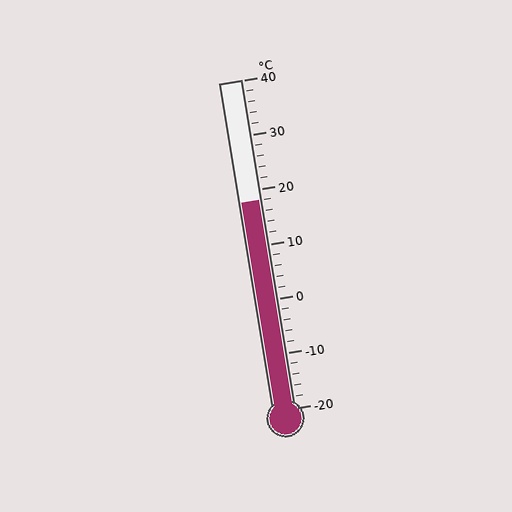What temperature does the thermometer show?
The thermometer shows approximately 18°C.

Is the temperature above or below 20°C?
The temperature is below 20°C.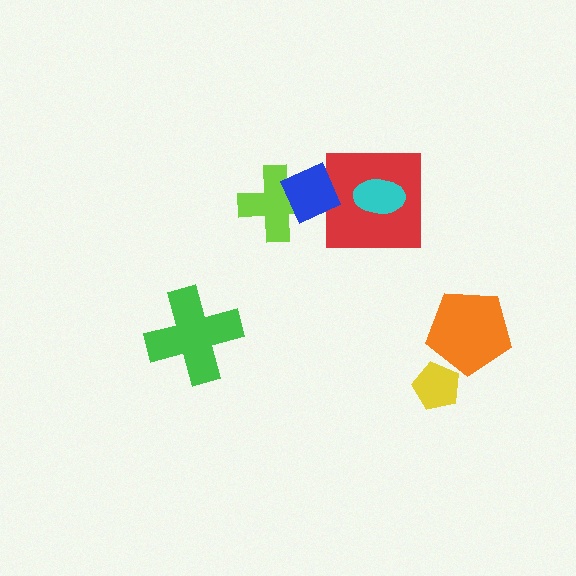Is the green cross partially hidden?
No, no other shape covers it.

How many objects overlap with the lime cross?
1 object overlaps with the lime cross.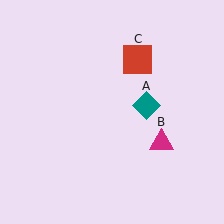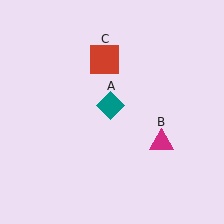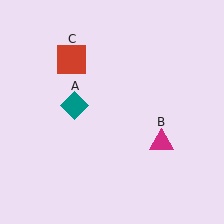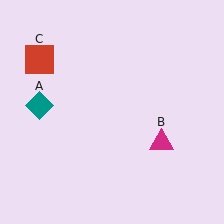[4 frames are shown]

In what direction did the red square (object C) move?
The red square (object C) moved left.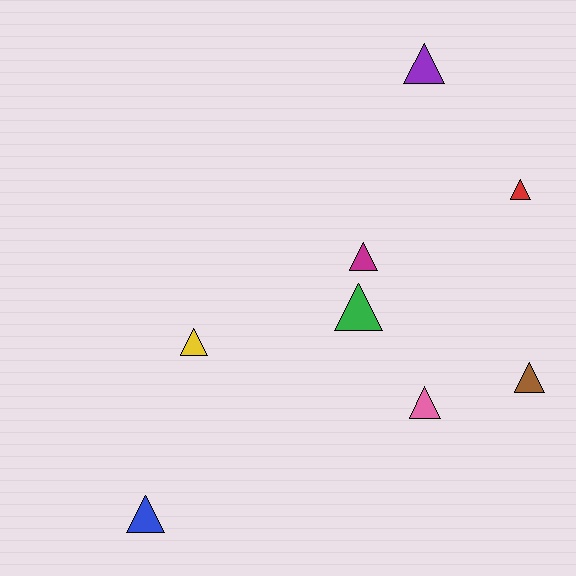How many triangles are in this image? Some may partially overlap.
There are 8 triangles.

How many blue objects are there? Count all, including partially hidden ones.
There is 1 blue object.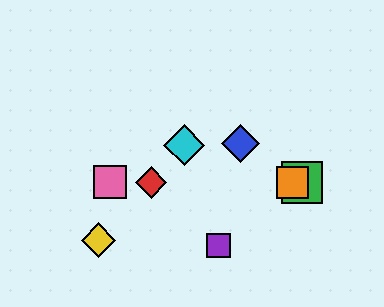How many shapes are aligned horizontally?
4 shapes (the red diamond, the green square, the orange square, the pink square) are aligned horizontally.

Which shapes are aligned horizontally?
The red diamond, the green square, the orange square, the pink square are aligned horizontally.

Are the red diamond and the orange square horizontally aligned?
Yes, both are at y≈182.